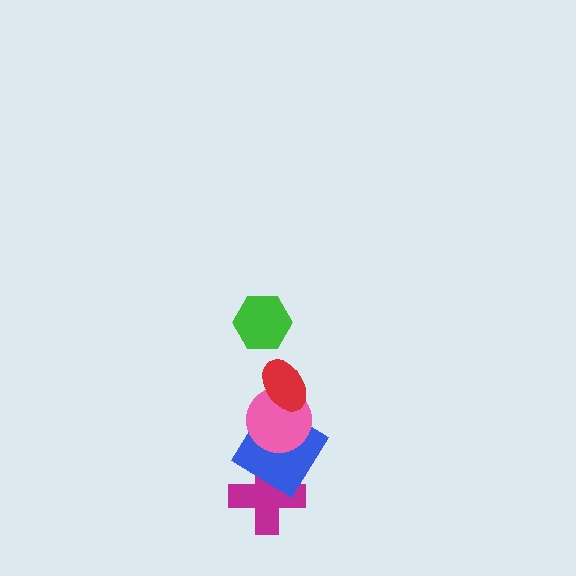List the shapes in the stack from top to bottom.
From top to bottom: the green hexagon, the red ellipse, the pink circle, the blue diamond, the magenta cross.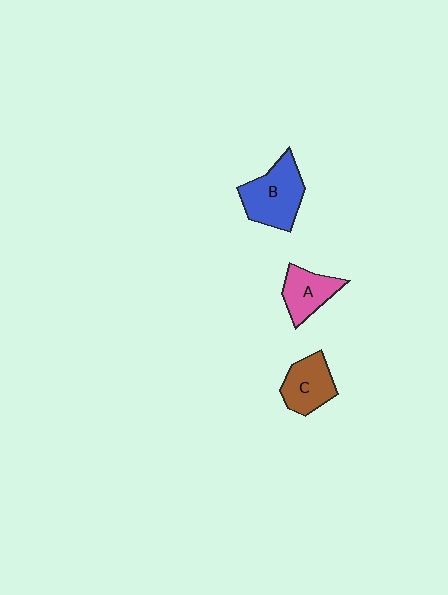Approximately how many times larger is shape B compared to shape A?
Approximately 1.4 times.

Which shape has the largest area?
Shape B (blue).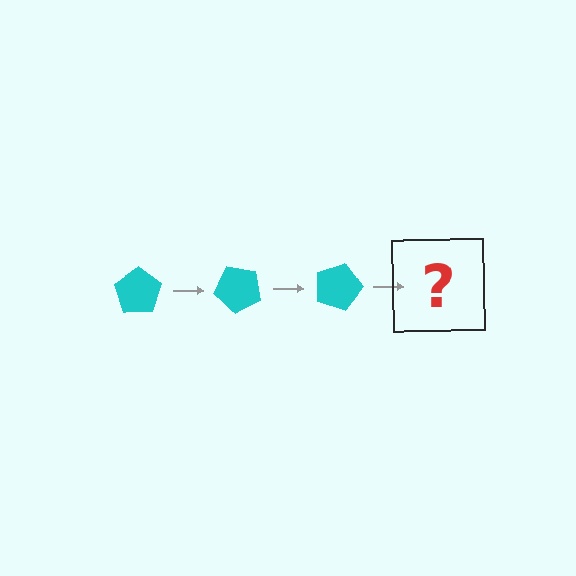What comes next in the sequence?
The next element should be a cyan pentagon rotated 135 degrees.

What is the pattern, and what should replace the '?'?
The pattern is that the pentagon rotates 45 degrees each step. The '?' should be a cyan pentagon rotated 135 degrees.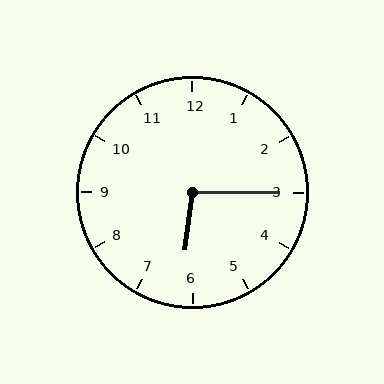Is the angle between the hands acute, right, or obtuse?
It is obtuse.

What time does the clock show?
6:15.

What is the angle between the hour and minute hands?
Approximately 98 degrees.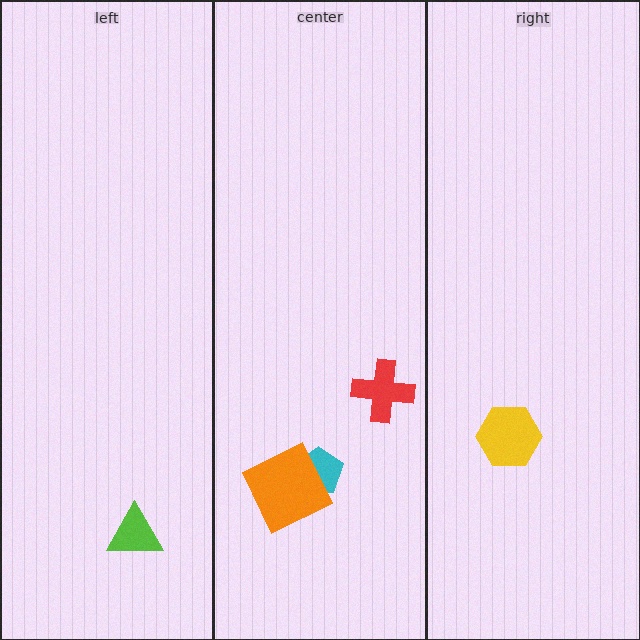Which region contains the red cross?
The center region.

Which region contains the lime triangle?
The left region.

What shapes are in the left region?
The lime triangle.